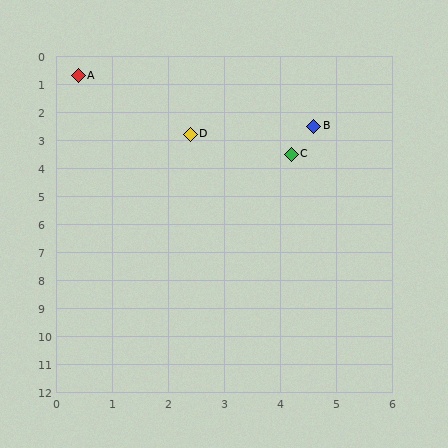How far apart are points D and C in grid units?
Points D and C are about 1.9 grid units apart.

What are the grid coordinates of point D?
Point D is at approximately (2.4, 2.8).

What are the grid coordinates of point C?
Point C is at approximately (4.2, 3.5).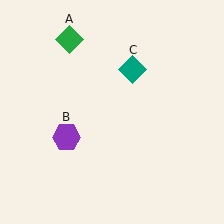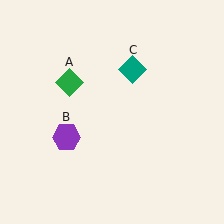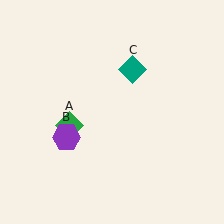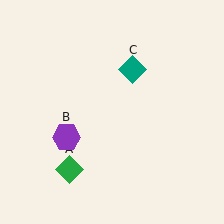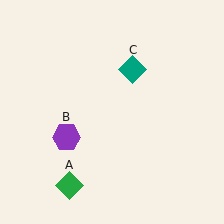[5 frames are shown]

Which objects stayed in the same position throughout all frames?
Purple hexagon (object B) and teal diamond (object C) remained stationary.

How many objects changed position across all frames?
1 object changed position: green diamond (object A).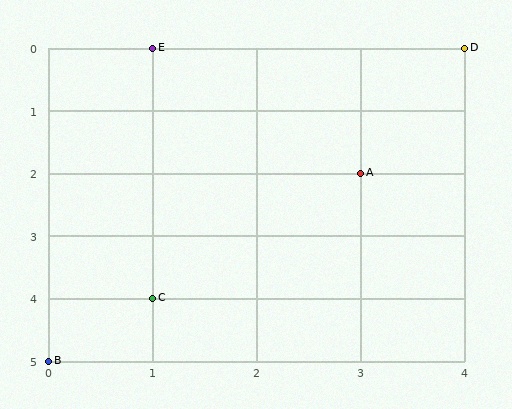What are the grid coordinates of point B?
Point B is at grid coordinates (0, 5).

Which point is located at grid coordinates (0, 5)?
Point B is at (0, 5).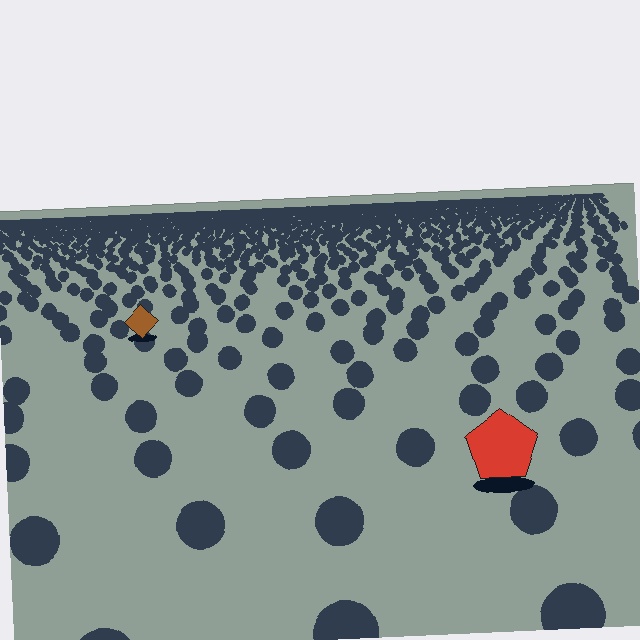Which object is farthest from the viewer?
The brown diamond is farthest from the viewer. It appears smaller and the ground texture around it is denser.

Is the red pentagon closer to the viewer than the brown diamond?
Yes. The red pentagon is closer — you can tell from the texture gradient: the ground texture is coarser near it.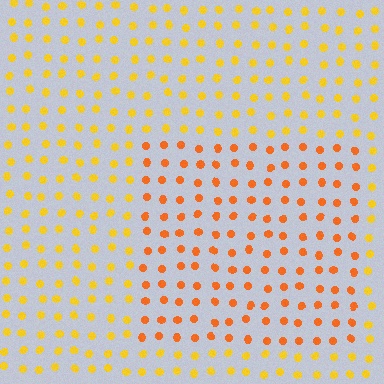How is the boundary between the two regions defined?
The boundary is defined purely by a slight shift in hue (about 28 degrees). Spacing, size, and orientation are identical on both sides.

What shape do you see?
I see a rectangle.